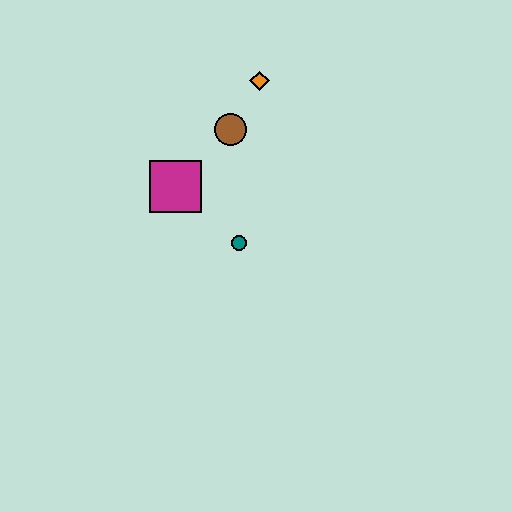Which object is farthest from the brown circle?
The teal circle is farthest from the brown circle.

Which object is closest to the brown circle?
The orange diamond is closest to the brown circle.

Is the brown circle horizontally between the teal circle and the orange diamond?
No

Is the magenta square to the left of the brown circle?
Yes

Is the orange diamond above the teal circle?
Yes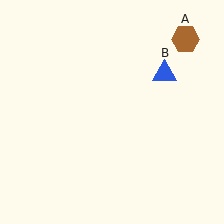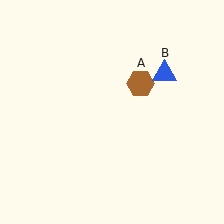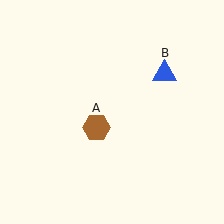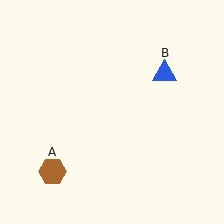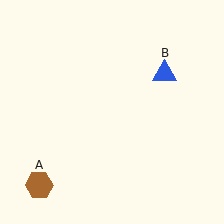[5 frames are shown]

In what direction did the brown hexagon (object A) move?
The brown hexagon (object A) moved down and to the left.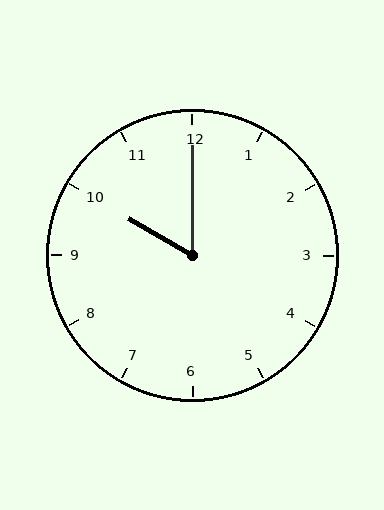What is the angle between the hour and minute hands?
Approximately 60 degrees.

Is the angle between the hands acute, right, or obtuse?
It is acute.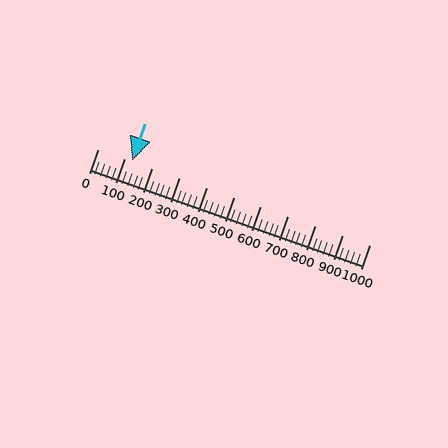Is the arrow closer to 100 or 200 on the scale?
The arrow is closer to 100.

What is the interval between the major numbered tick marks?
The major tick marks are spaced 100 units apart.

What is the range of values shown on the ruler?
The ruler shows values from 0 to 1000.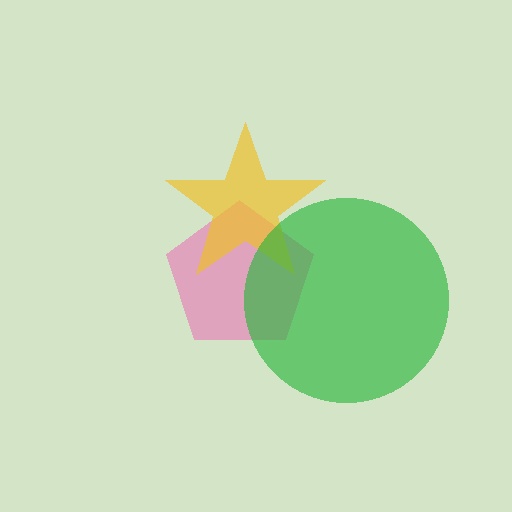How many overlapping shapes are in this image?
There are 3 overlapping shapes in the image.